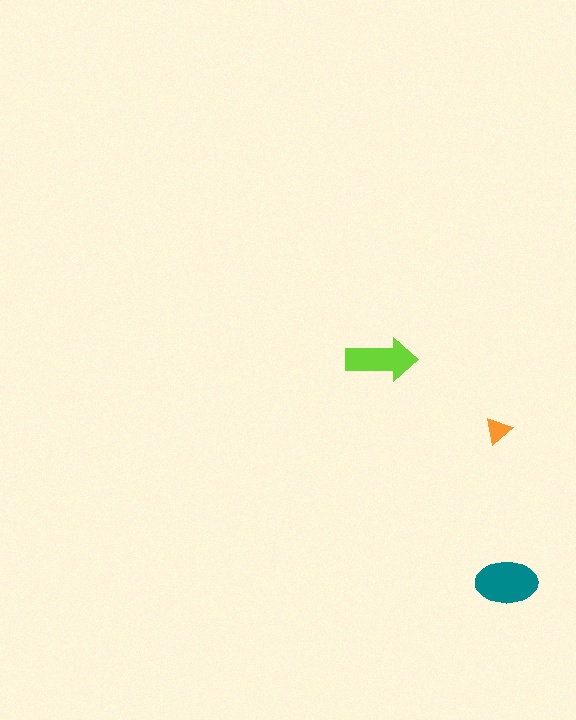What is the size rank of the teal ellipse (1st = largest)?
1st.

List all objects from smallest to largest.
The orange triangle, the lime arrow, the teal ellipse.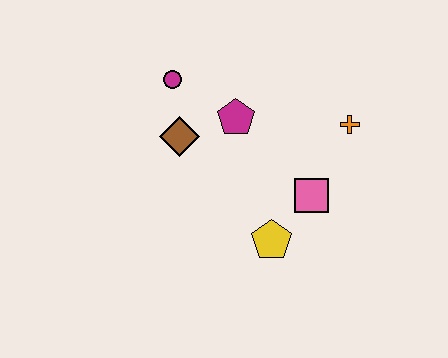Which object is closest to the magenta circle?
The brown diamond is closest to the magenta circle.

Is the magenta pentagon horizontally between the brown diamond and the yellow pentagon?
Yes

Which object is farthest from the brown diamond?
The orange cross is farthest from the brown diamond.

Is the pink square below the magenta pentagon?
Yes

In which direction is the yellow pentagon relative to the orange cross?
The yellow pentagon is below the orange cross.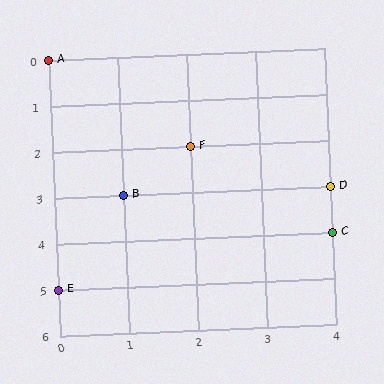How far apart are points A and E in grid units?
Points A and E are 5 rows apart.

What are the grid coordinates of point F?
Point F is at grid coordinates (2, 2).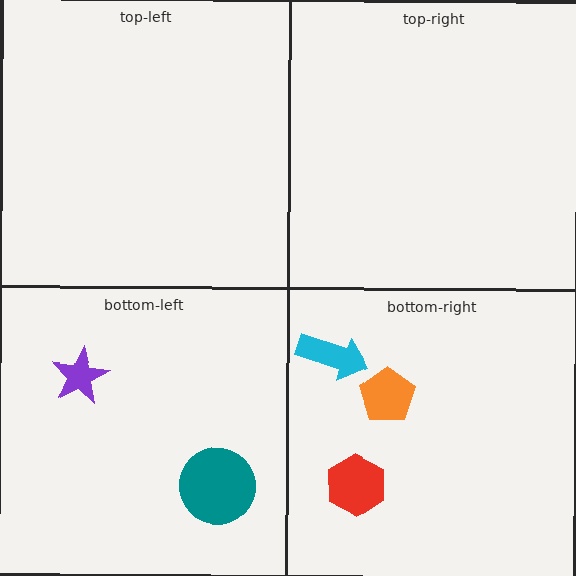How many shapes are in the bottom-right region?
3.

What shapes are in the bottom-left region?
The purple star, the teal circle.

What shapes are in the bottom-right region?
The cyan arrow, the red hexagon, the orange pentagon.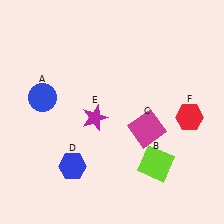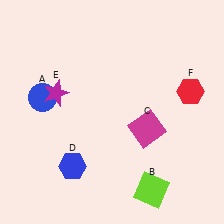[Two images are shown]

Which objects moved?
The objects that moved are: the lime square (B), the magenta star (E), the red hexagon (F).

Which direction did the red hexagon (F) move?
The red hexagon (F) moved up.